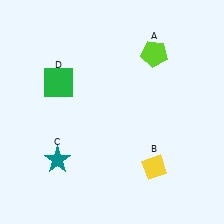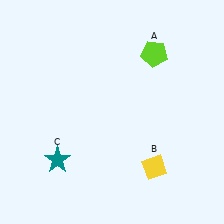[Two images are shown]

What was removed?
The green square (D) was removed in Image 2.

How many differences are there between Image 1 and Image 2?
There is 1 difference between the two images.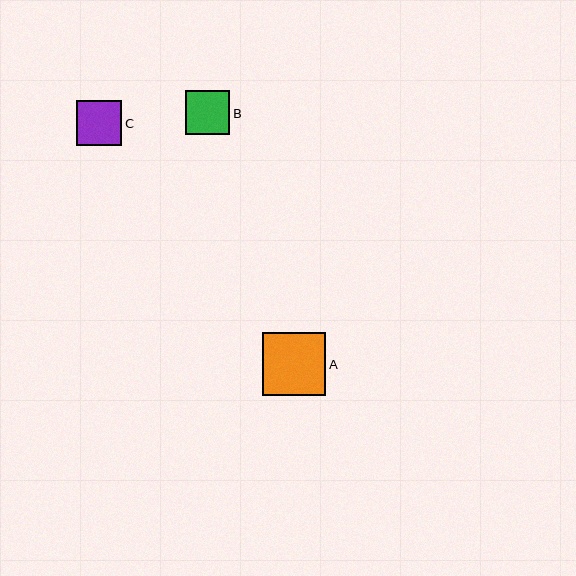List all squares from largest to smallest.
From largest to smallest: A, C, B.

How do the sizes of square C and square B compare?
Square C and square B are approximately the same size.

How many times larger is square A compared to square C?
Square A is approximately 1.4 times the size of square C.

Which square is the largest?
Square A is the largest with a size of approximately 63 pixels.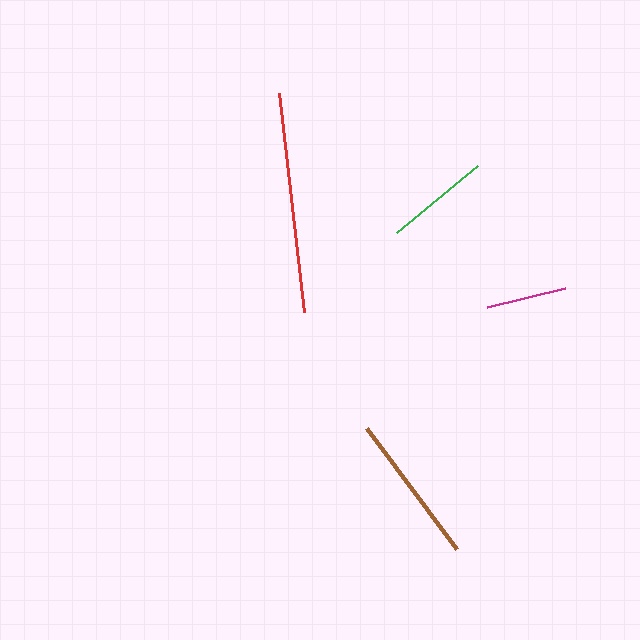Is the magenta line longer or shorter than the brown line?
The brown line is longer than the magenta line.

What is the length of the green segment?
The green segment is approximately 105 pixels long.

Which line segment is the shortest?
The magenta line is the shortest at approximately 80 pixels.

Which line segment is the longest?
The red line is the longest at approximately 221 pixels.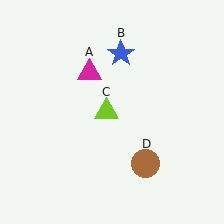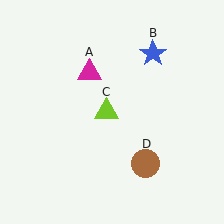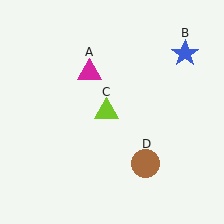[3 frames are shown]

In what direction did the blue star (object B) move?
The blue star (object B) moved right.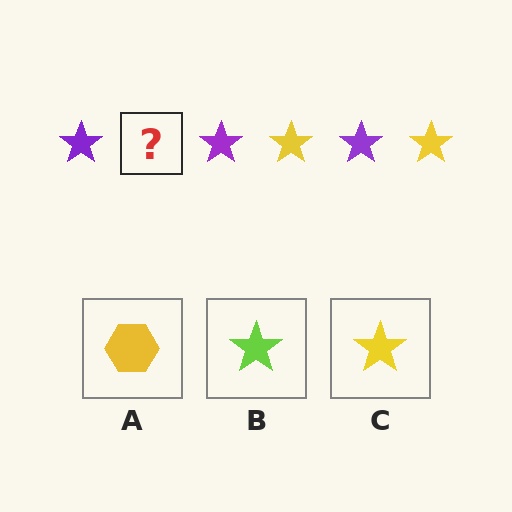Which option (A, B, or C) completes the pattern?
C.